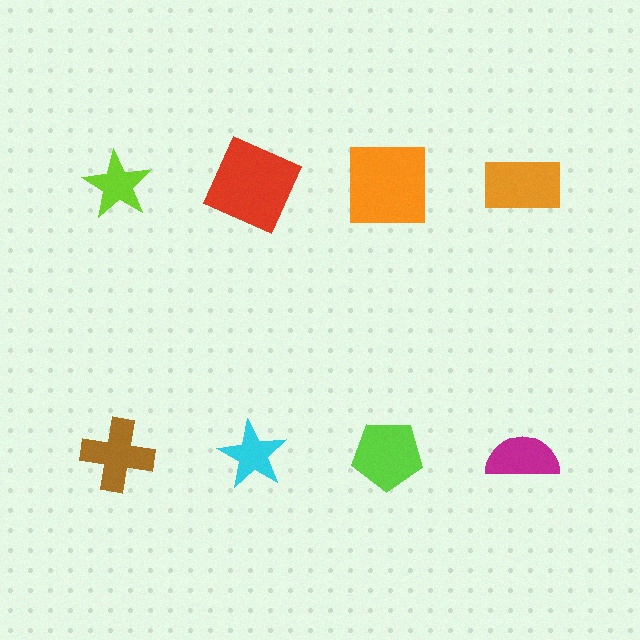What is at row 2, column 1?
A brown cross.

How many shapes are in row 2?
4 shapes.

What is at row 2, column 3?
A lime pentagon.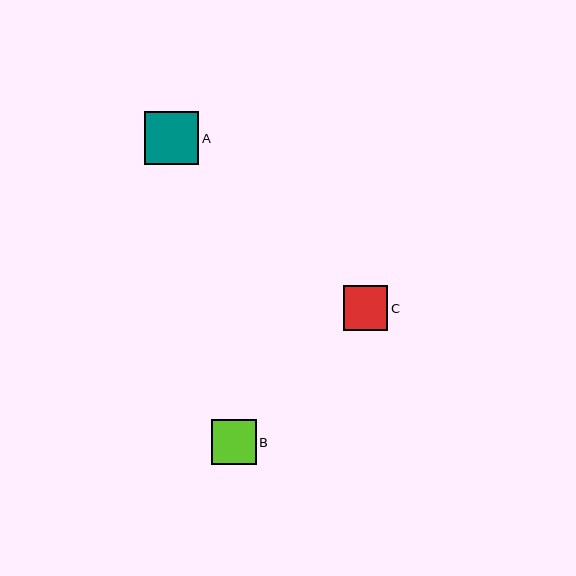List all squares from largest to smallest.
From largest to smallest: A, B, C.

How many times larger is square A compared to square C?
Square A is approximately 1.2 times the size of square C.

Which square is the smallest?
Square C is the smallest with a size of approximately 45 pixels.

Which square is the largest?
Square A is the largest with a size of approximately 54 pixels.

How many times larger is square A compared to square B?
Square A is approximately 1.2 times the size of square B.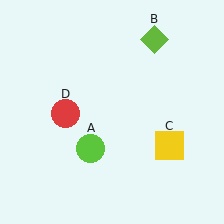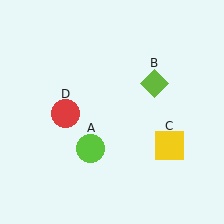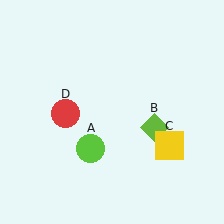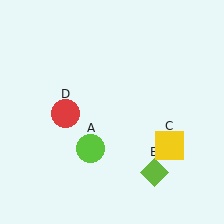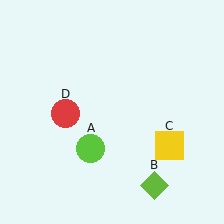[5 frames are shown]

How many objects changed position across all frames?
1 object changed position: lime diamond (object B).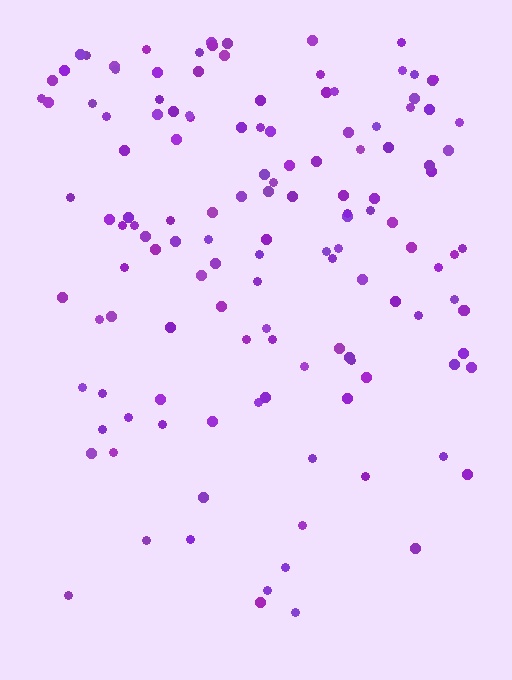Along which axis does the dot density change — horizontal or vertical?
Vertical.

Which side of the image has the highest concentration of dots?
The top.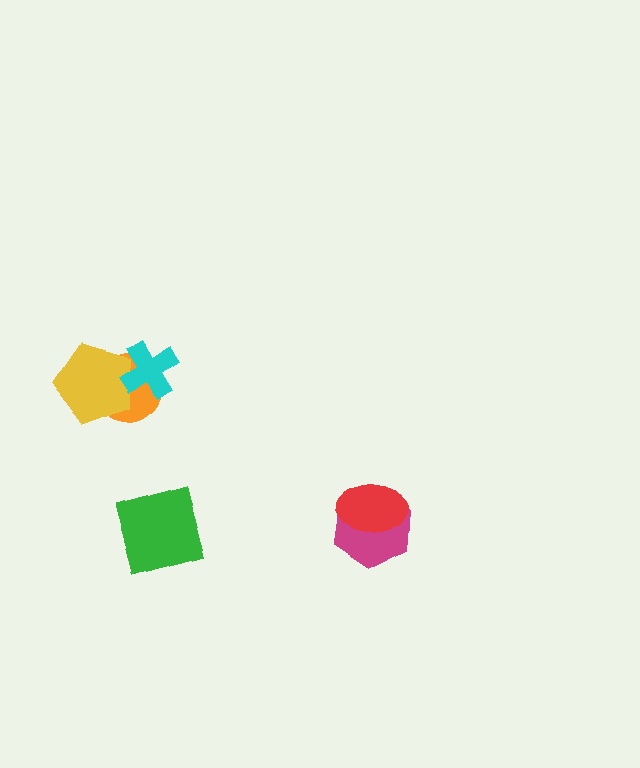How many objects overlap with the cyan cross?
2 objects overlap with the cyan cross.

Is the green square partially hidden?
No, no other shape covers it.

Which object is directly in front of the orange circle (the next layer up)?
The yellow pentagon is directly in front of the orange circle.